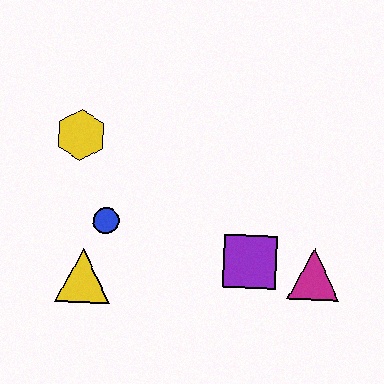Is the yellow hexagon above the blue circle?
Yes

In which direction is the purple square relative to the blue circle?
The purple square is to the right of the blue circle.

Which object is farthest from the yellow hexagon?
The magenta triangle is farthest from the yellow hexagon.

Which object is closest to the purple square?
The magenta triangle is closest to the purple square.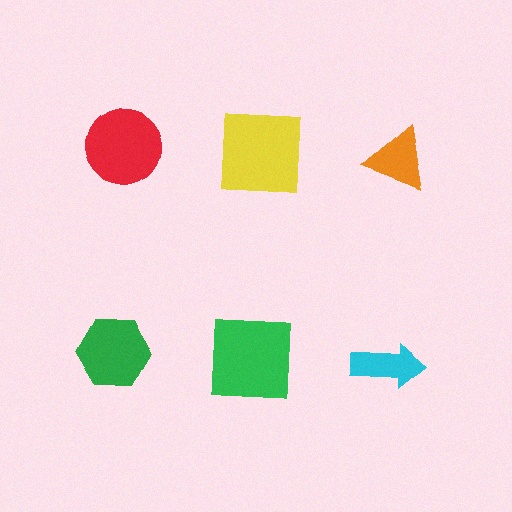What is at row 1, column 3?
An orange triangle.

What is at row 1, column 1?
A red circle.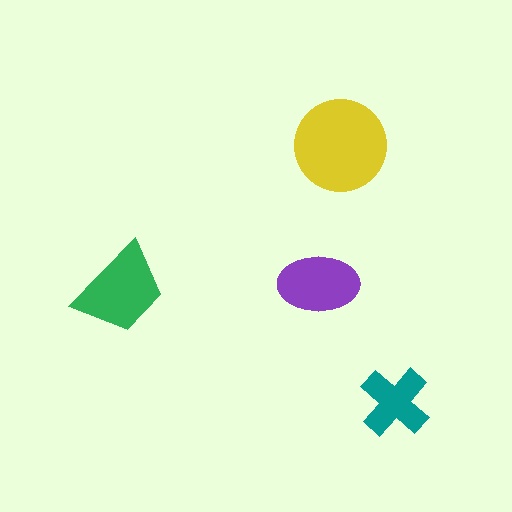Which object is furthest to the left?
The green trapezoid is leftmost.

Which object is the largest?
The yellow circle.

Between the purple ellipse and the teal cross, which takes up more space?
The purple ellipse.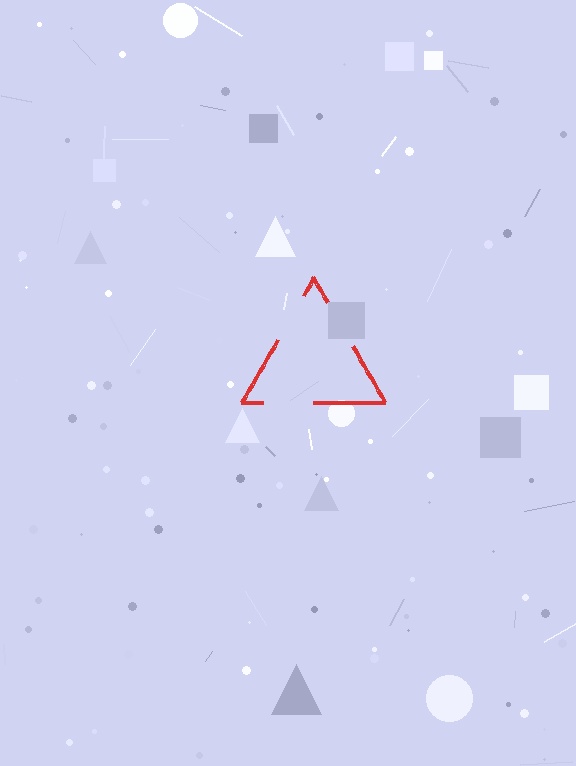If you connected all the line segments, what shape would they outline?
They would outline a triangle.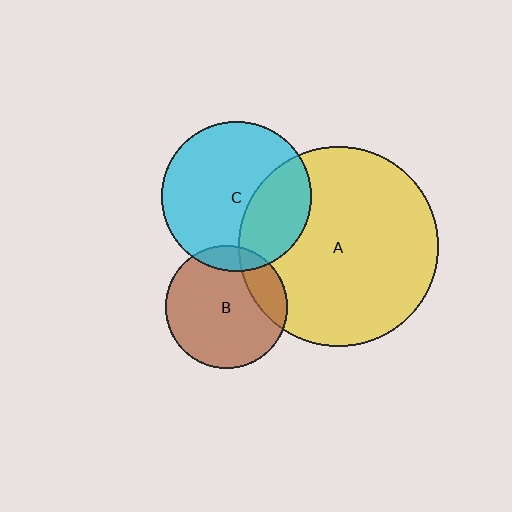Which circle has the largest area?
Circle A (yellow).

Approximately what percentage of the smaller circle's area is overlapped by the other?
Approximately 10%.